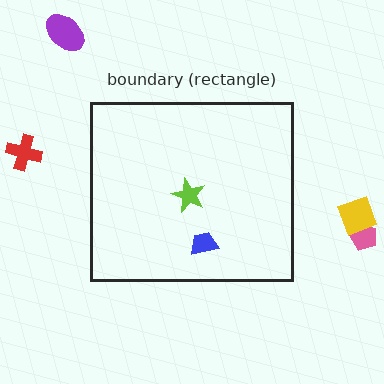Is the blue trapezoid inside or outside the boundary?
Inside.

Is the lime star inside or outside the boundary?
Inside.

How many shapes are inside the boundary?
2 inside, 4 outside.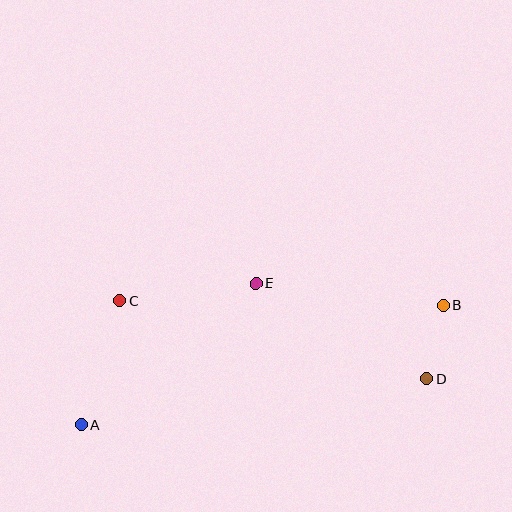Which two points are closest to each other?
Points B and D are closest to each other.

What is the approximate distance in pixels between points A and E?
The distance between A and E is approximately 224 pixels.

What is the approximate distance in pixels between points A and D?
The distance between A and D is approximately 348 pixels.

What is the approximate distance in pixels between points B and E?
The distance between B and E is approximately 189 pixels.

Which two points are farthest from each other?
Points A and B are farthest from each other.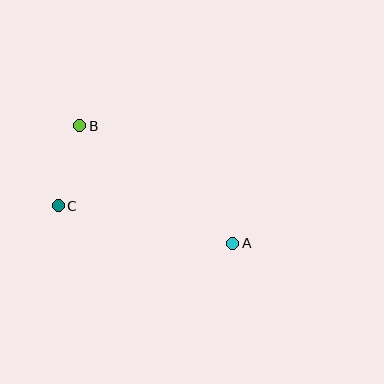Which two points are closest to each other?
Points B and C are closest to each other.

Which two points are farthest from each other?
Points A and B are farthest from each other.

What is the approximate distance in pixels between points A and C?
The distance between A and C is approximately 178 pixels.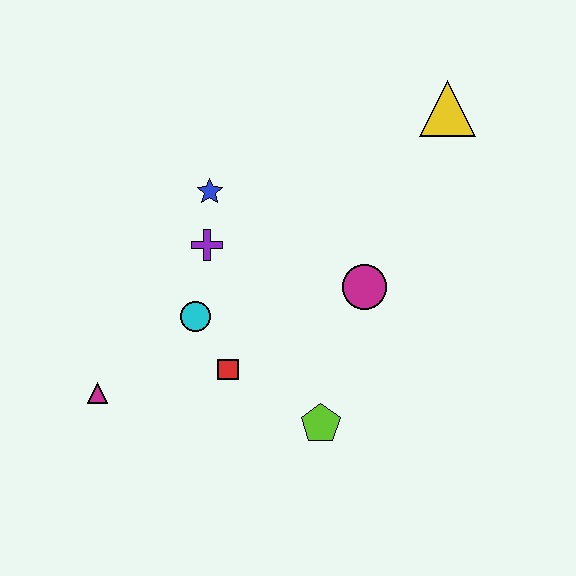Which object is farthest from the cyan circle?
The yellow triangle is farthest from the cyan circle.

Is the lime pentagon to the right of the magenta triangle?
Yes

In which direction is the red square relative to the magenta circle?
The red square is to the left of the magenta circle.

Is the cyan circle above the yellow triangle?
No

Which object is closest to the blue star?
The purple cross is closest to the blue star.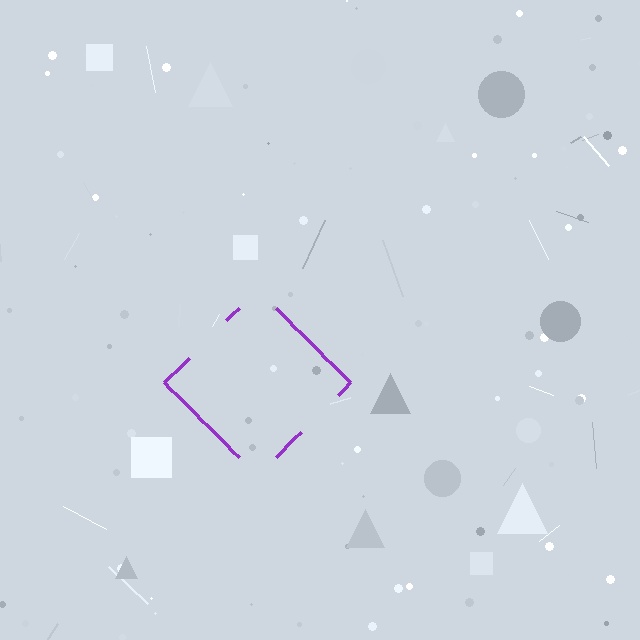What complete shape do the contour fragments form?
The contour fragments form a diamond.